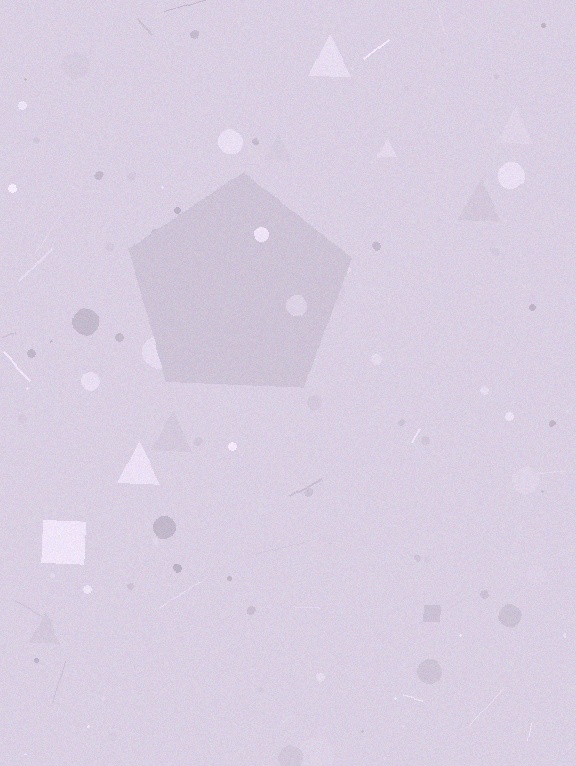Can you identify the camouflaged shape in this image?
The camouflaged shape is a pentagon.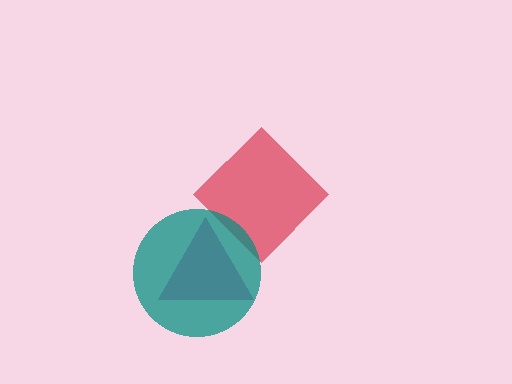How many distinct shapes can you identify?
There are 3 distinct shapes: a magenta triangle, a red diamond, a teal circle.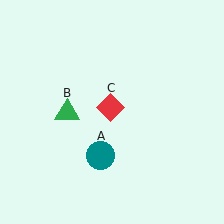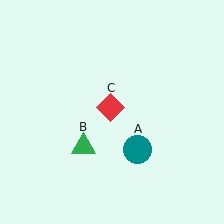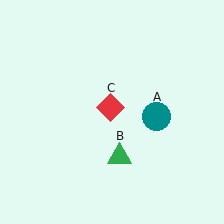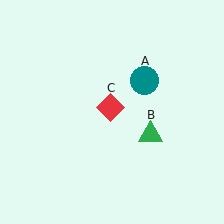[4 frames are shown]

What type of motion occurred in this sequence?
The teal circle (object A), green triangle (object B) rotated counterclockwise around the center of the scene.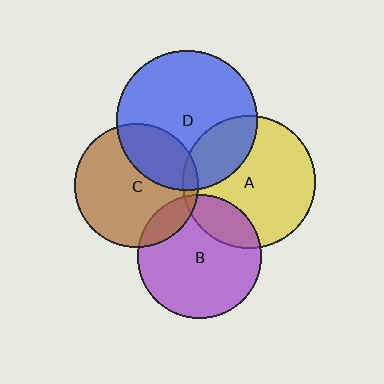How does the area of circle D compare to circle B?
Approximately 1.3 times.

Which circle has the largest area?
Circle D (blue).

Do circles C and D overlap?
Yes.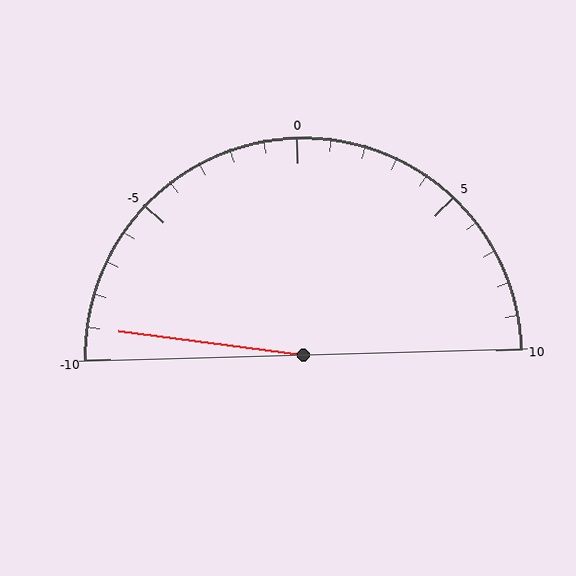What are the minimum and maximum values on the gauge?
The gauge ranges from -10 to 10.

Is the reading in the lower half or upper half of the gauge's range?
The reading is in the lower half of the range (-10 to 10).